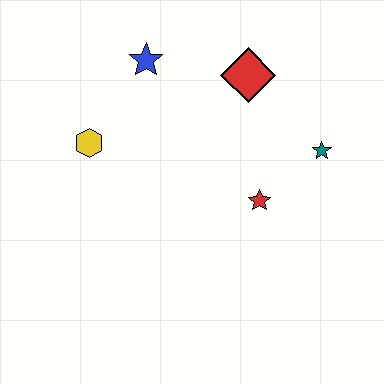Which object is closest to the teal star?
The red star is closest to the teal star.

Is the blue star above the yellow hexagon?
Yes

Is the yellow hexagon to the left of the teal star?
Yes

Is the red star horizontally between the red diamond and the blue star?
No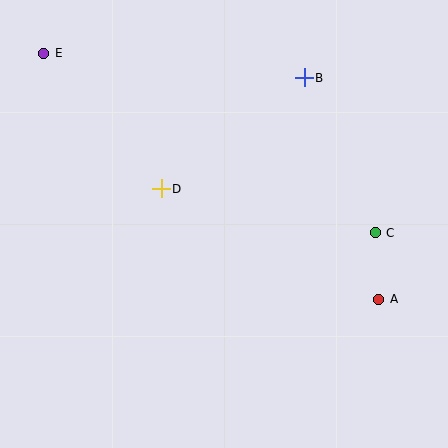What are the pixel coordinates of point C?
Point C is at (375, 233).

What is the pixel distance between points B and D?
The distance between B and D is 181 pixels.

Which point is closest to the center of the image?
Point D at (161, 189) is closest to the center.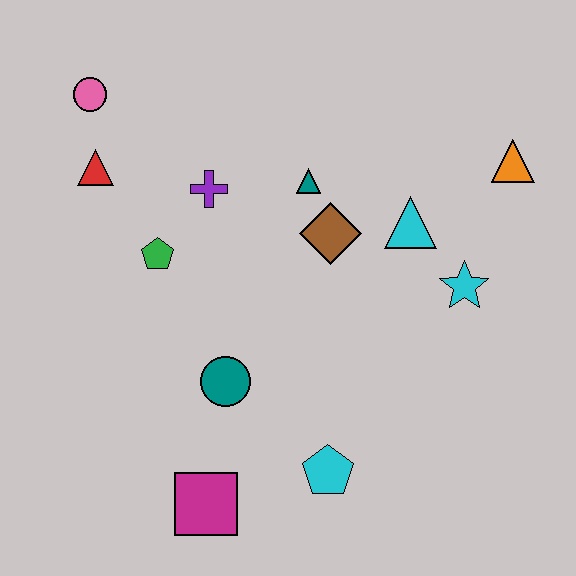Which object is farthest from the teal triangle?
The magenta square is farthest from the teal triangle.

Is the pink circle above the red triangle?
Yes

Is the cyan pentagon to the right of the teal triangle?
Yes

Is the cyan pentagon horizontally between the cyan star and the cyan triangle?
No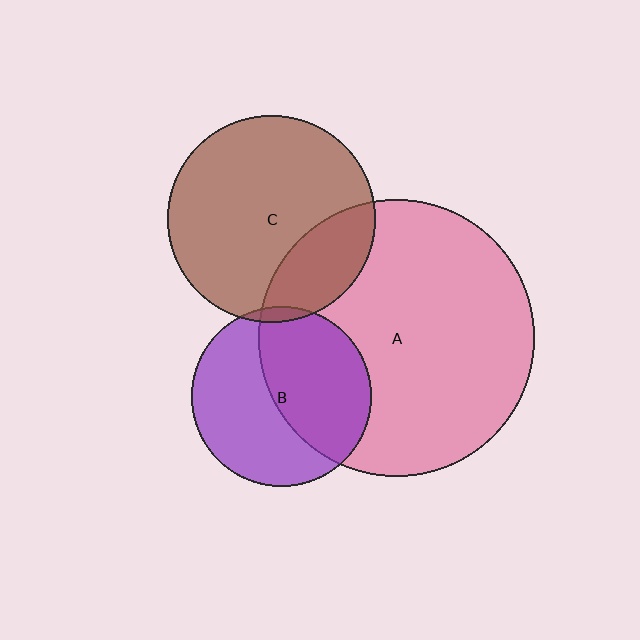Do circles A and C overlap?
Yes.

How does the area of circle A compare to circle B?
Approximately 2.4 times.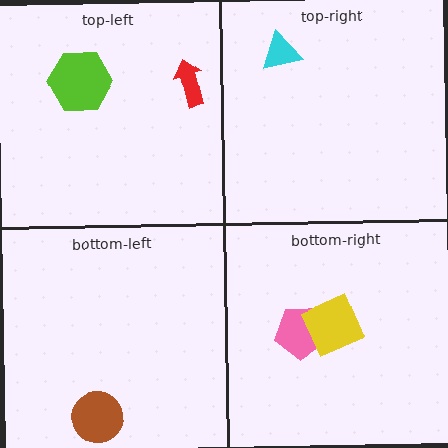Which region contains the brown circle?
The bottom-left region.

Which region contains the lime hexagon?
The top-left region.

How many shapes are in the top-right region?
1.